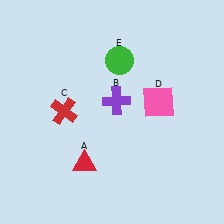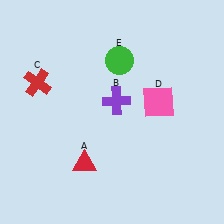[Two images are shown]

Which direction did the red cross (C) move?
The red cross (C) moved up.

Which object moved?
The red cross (C) moved up.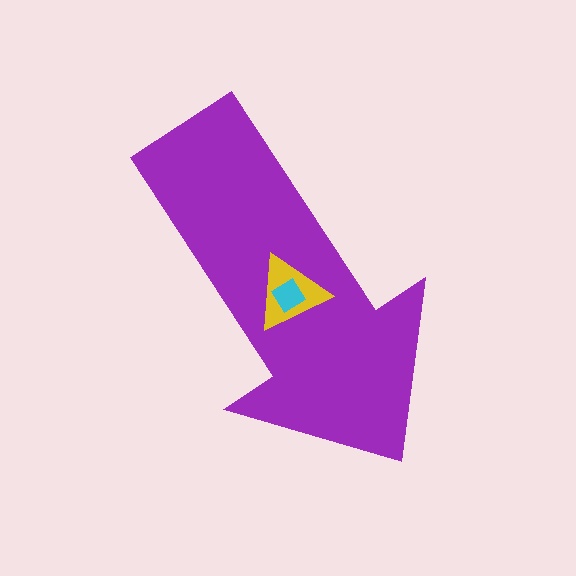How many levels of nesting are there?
3.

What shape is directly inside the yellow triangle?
The cyan diamond.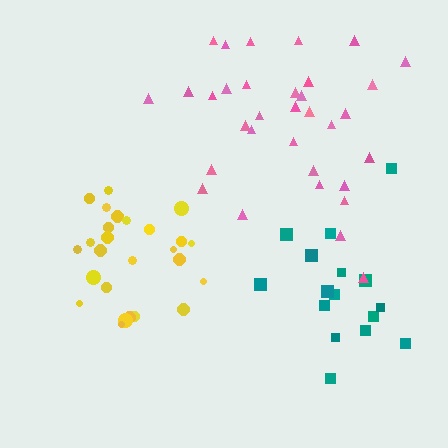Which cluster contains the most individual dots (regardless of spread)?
Pink (33).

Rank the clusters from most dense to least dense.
yellow, pink, teal.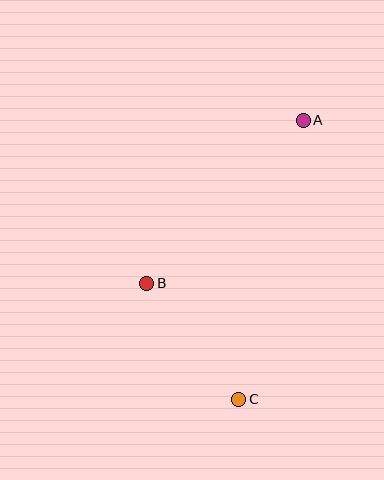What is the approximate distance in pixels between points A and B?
The distance between A and B is approximately 226 pixels.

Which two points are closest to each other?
Points B and C are closest to each other.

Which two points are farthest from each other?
Points A and C are farthest from each other.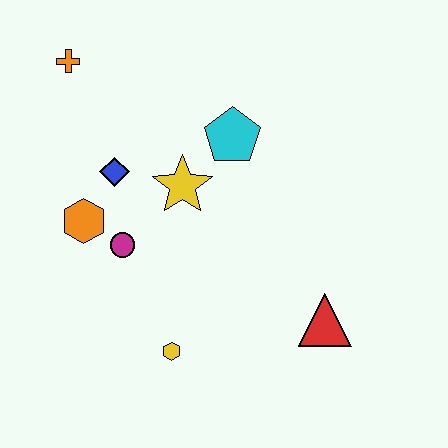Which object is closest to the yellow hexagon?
The magenta circle is closest to the yellow hexagon.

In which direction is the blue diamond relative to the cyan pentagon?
The blue diamond is to the left of the cyan pentagon.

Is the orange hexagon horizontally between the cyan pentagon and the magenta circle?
No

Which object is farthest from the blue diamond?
The red triangle is farthest from the blue diamond.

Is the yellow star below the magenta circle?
No